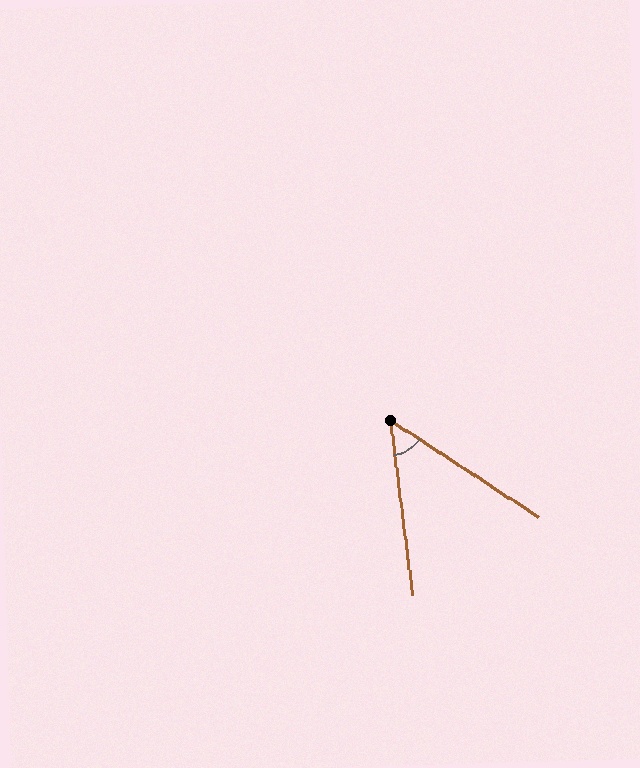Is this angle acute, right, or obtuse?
It is acute.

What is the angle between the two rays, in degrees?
Approximately 50 degrees.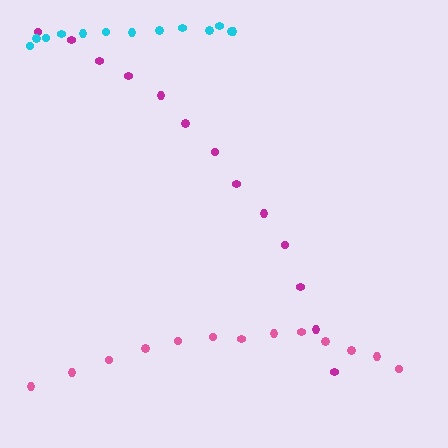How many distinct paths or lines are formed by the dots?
There are 3 distinct paths.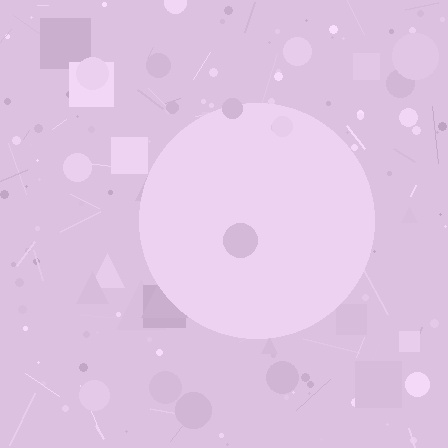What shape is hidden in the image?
A circle is hidden in the image.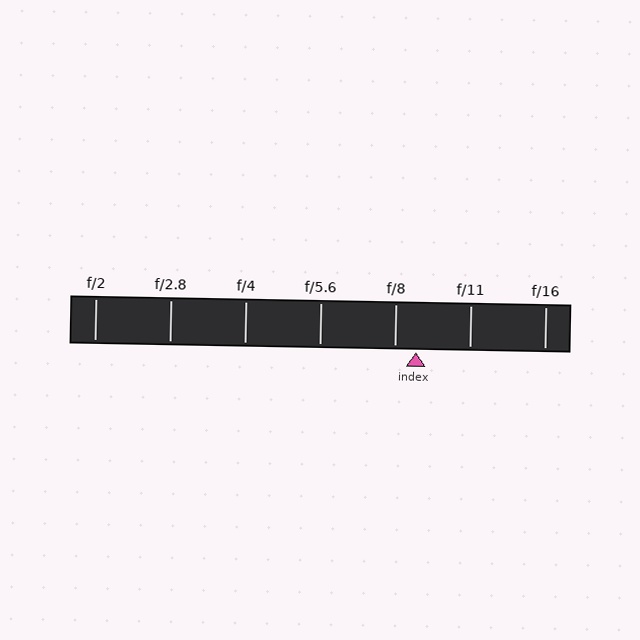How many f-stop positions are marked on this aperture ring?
There are 7 f-stop positions marked.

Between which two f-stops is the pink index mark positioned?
The index mark is between f/8 and f/11.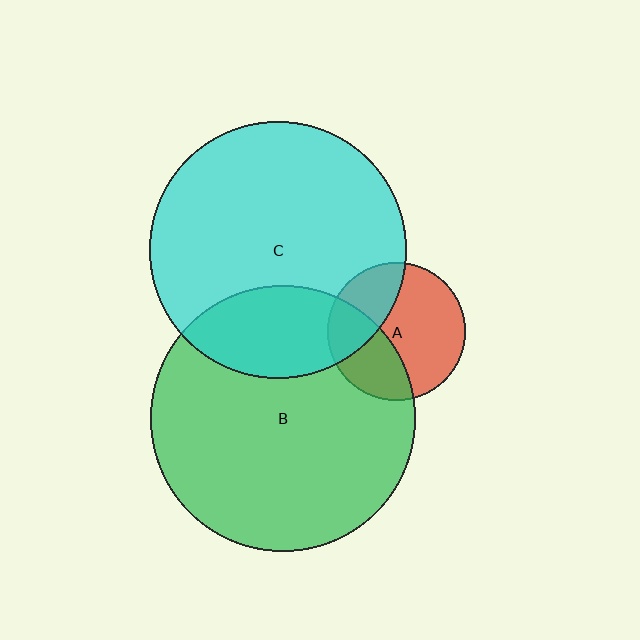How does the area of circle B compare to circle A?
Approximately 3.7 times.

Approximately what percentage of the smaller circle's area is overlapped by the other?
Approximately 30%.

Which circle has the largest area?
Circle B (green).